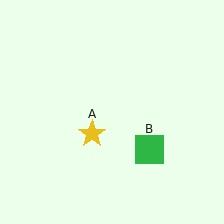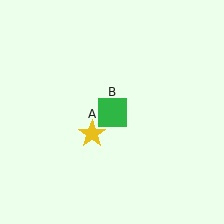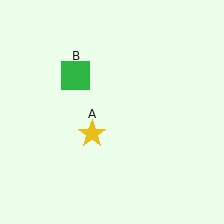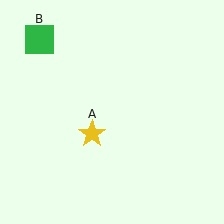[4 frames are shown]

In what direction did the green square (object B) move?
The green square (object B) moved up and to the left.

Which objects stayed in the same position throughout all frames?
Yellow star (object A) remained stationary.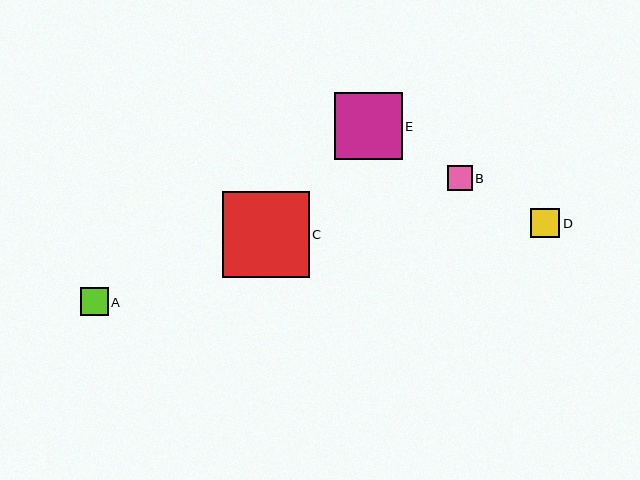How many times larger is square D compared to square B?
Square D is approximately 1.1 times the size of square B.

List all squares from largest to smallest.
From largest to smallest: C, E, D, A, B.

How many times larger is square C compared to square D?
Square C is approximately 3.0 times the size of square D.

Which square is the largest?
Square C is the largest with a size of approximately 87 pixels.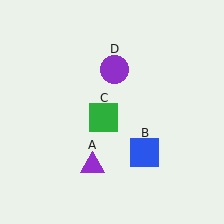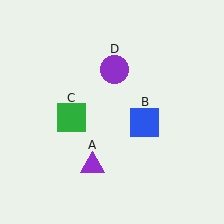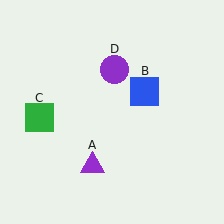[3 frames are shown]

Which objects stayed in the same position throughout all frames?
Purple triangle (object A) and purple circle (object D) remained stationary.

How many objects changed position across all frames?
2 objects changed position: blue square (object B), green square (object C).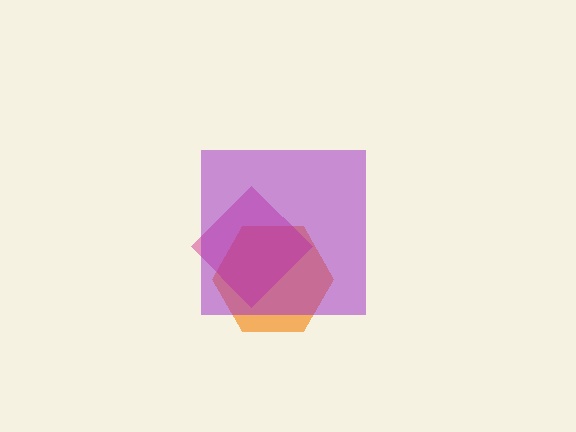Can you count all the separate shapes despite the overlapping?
Yes, there are 3 separate shapes.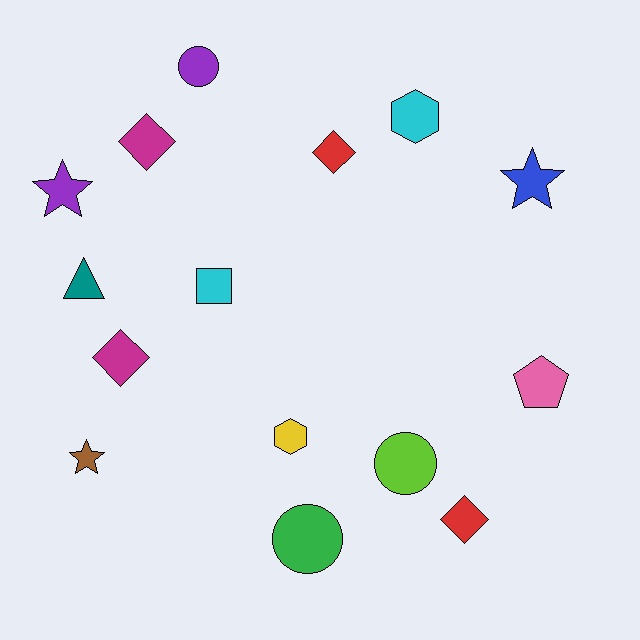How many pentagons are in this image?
There is 1 pentagon.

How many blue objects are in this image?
There is 1 blue object.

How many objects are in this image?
There are 15 objects.